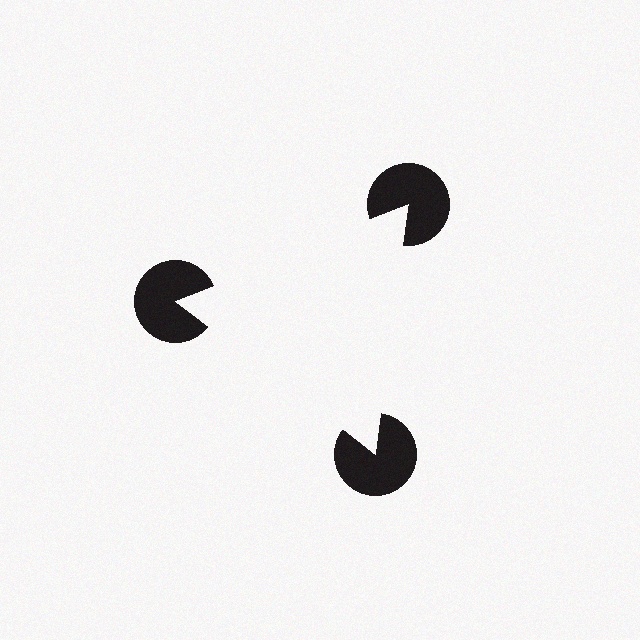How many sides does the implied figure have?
3 sides.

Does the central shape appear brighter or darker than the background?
It typically appears slightly brighter than the background, even though no actual brightness change is drawn.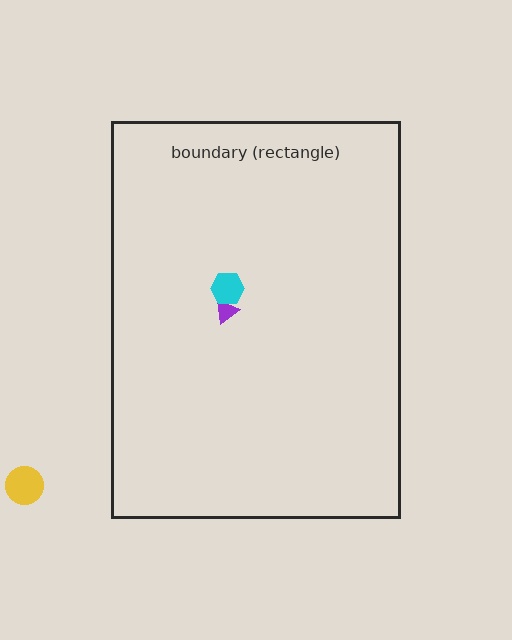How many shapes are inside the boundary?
2 inside, 1 outside.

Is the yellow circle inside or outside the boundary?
Outside.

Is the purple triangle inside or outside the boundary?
Inside.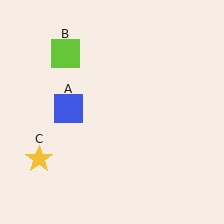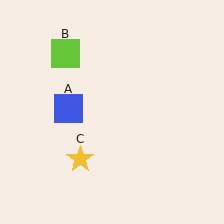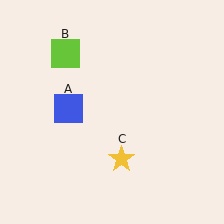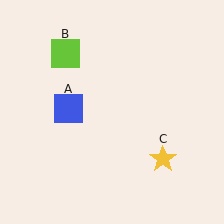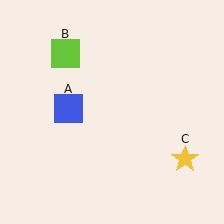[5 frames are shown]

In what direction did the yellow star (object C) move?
The yellow star (object C) moved right.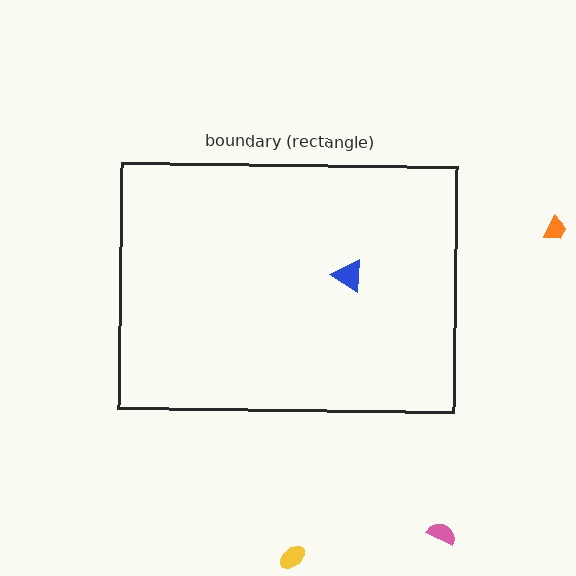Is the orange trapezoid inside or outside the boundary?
Outside.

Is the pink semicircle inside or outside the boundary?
Outside.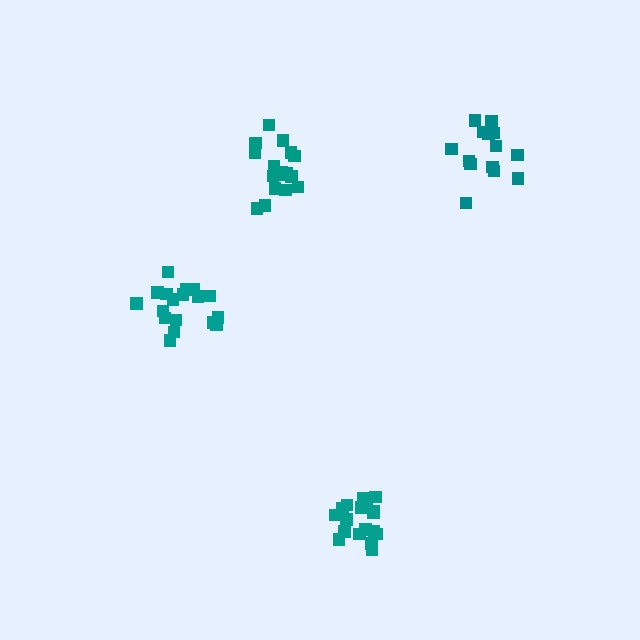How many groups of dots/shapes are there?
There are 4 groups.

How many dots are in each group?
Group 1: 14 dots, Group 2: 18 dots, Group 3: 17 dots, Group 4: 18 dots (67 total).